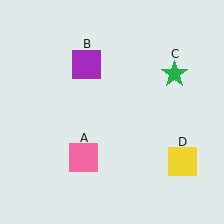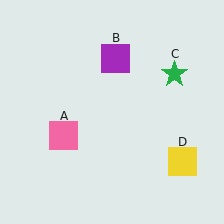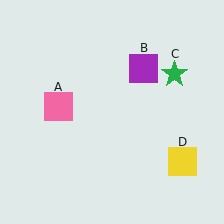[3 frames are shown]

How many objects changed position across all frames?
2 objects changed position: pink square (object A), purple square (object B).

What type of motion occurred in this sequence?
The pink square (object A), purple square (object B) rotated clockwise around the center of the scene.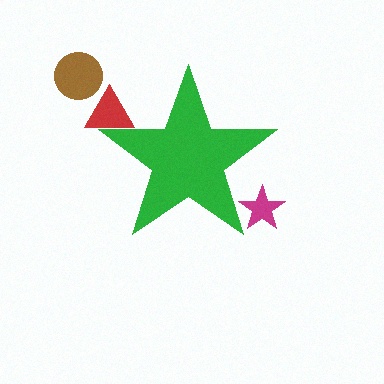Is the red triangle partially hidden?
Yes, the red triangle is partially hidden behind the green star.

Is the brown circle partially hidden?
No, the brown circle is fully visible.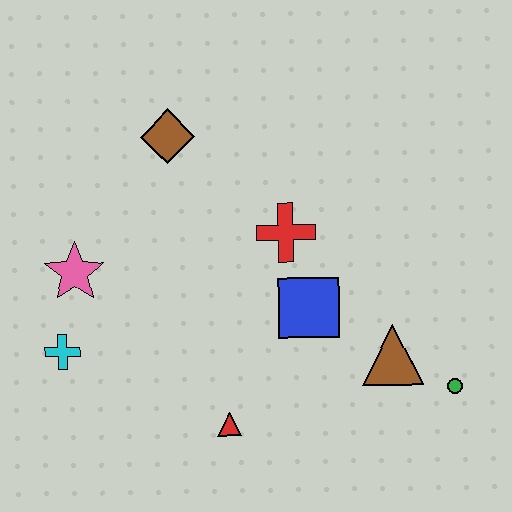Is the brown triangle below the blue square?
Yes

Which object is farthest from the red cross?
The cyan cross is farthest from the red cross.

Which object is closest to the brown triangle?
The green circle is closest to the brown triangle.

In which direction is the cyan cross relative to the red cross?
The cyan cross is to the left of the red cross.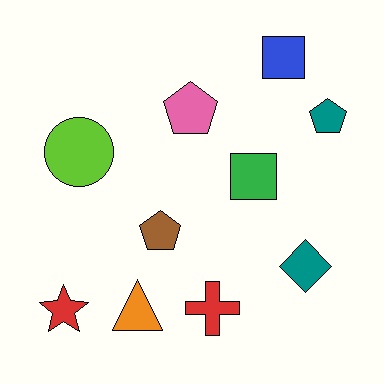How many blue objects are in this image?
There is 1 blue object.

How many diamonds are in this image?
There is 1 diamond.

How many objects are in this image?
There are 10 objects.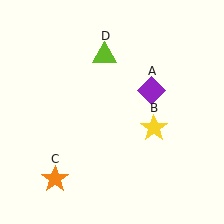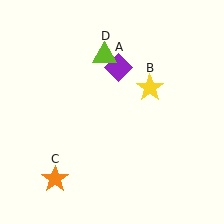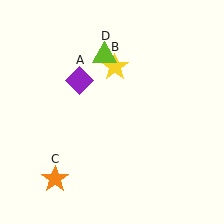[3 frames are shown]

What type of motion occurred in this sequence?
The purple diamond (object A), yellow star (object B) rotated counterclockwise around the center of the scene.